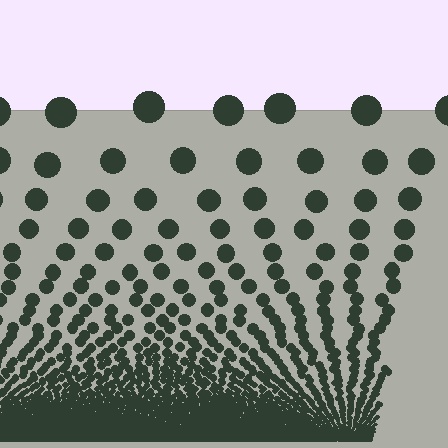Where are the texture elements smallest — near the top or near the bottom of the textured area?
Near the bottom.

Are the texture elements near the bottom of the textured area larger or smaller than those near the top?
Smaller. The gradient is inverted — elements near the bottom are smaller and denser.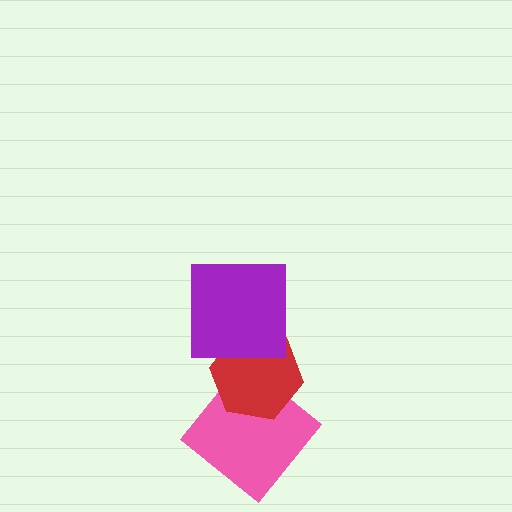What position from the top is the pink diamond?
The pink diamond is 3rd from the top.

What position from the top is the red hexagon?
The red hexagon is 2nd from the top.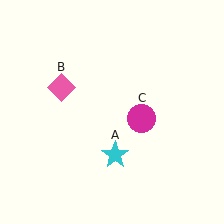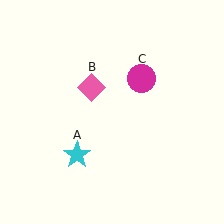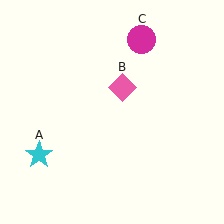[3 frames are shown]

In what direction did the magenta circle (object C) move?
The magenta circle (object C) moved up.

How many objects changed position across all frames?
3 objects changed position: cyan star (object A), pink diamond (object B), magenta circle (object C).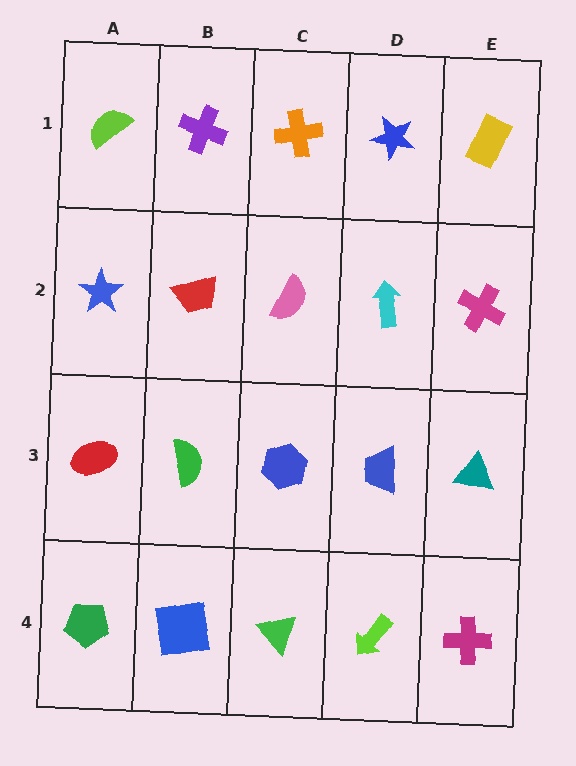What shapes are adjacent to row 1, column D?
A cyan arrow (row 2, column D), an orange cross (row 1, column C), a yellow rectangle (row 1, column E).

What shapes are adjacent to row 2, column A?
A lime semicircle (row 1, column A), a red ellipse (row 3, column A), a red trapezoid (row 2, column B).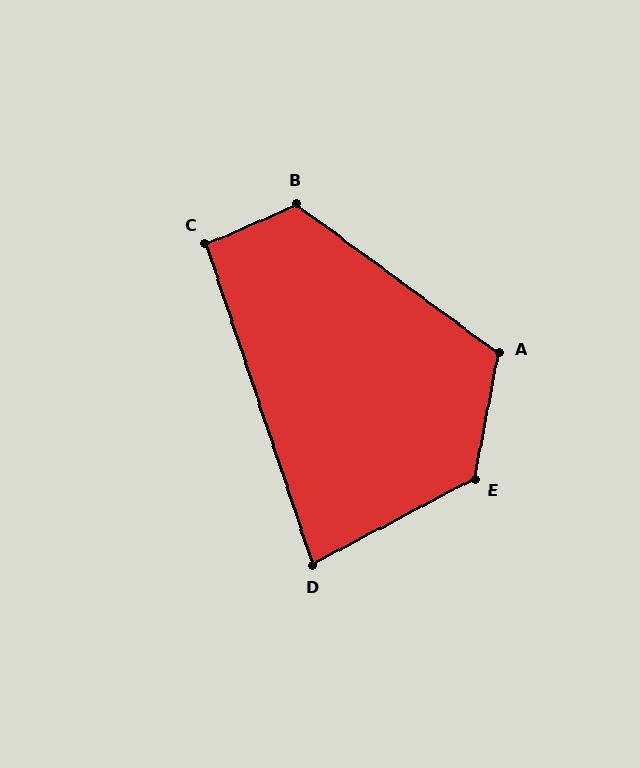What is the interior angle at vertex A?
Approximately 116 degrees (obtuse).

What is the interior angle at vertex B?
Approximately 120 degrees (obtuse).